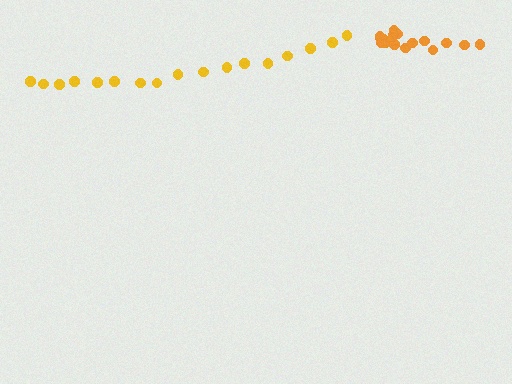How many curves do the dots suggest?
There are 2 distinct paths.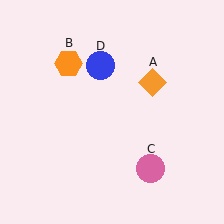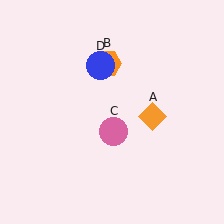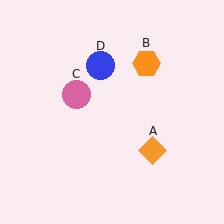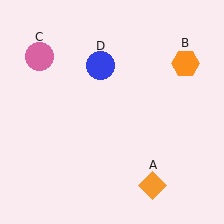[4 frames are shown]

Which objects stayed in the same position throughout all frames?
Blue circle (object D) remained stationary.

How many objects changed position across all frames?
3 objects changed position: orange diamond (object A), orange hexagon (object B), pink circle (object C).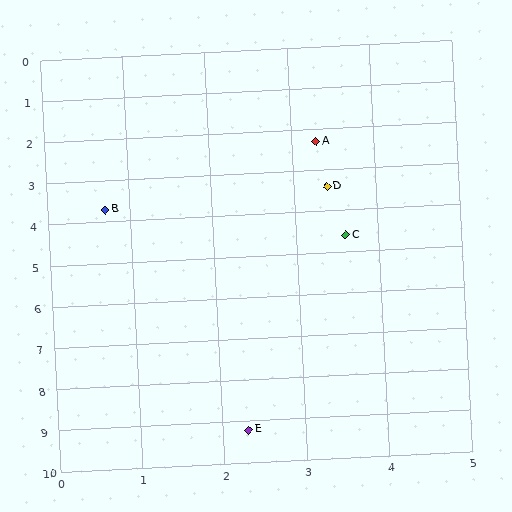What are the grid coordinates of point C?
Point C is at approximately (3.6, 4.6).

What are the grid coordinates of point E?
Point E is at approximately (2.3, 9.2).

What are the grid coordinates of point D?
Point D is at approximately (3.4, 3.4).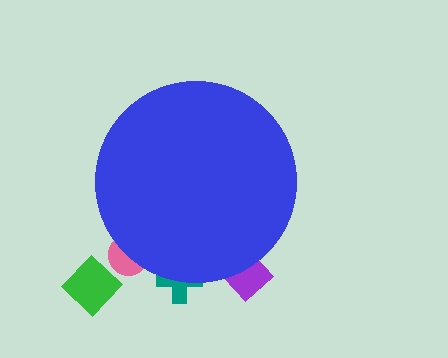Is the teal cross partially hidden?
Yes, the teal cross is partially hidden behind the blue circle.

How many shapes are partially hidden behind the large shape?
3 shapes are partially hidden.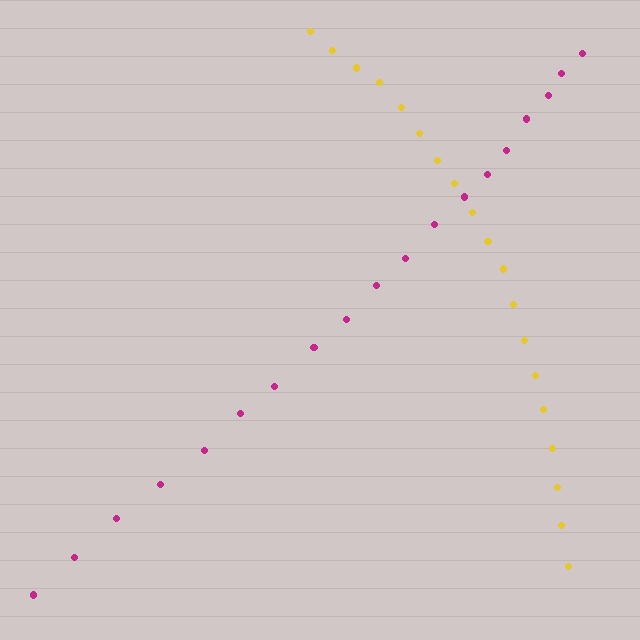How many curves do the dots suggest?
There are 2 distinct paths.